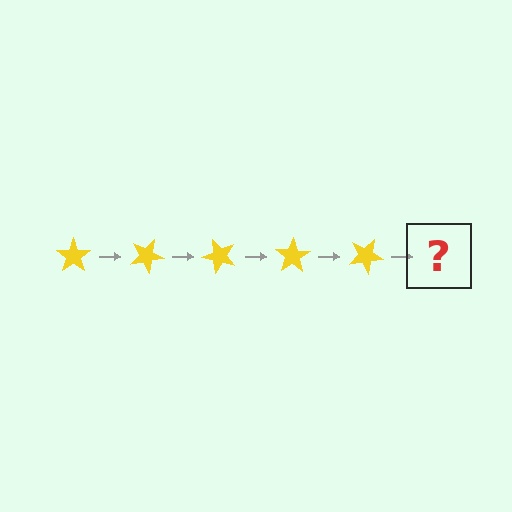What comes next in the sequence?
The next element should be a yellow star rotated 125 degrees.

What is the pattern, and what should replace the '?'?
The pattern is that the star rotates 25 degrees each step. The '?' should be a yellow star rotated 125 degrees.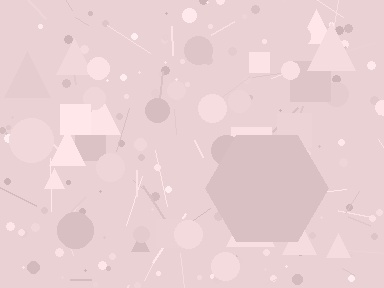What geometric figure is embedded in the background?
A hexagon is embedded in the background.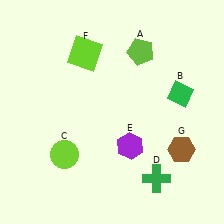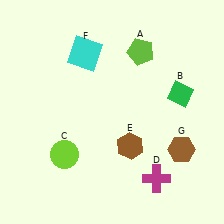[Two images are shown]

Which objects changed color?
D changed from green to magenta. E changed from purple to brown. F changed from lime to cyan.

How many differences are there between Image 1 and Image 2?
There are 3 differences between the two images.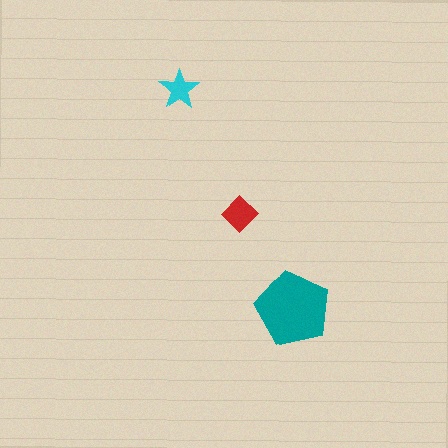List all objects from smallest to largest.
The cyan star, the red diamond, the teal pentagon.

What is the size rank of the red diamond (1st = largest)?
2nd.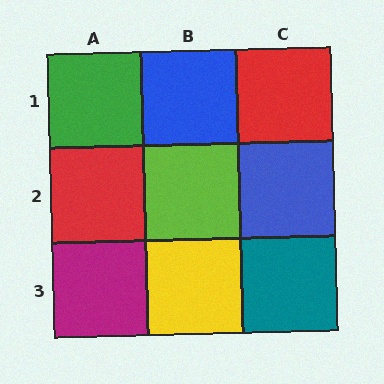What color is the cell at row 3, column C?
Teal.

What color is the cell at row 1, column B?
Blue.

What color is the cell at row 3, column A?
Magenta.